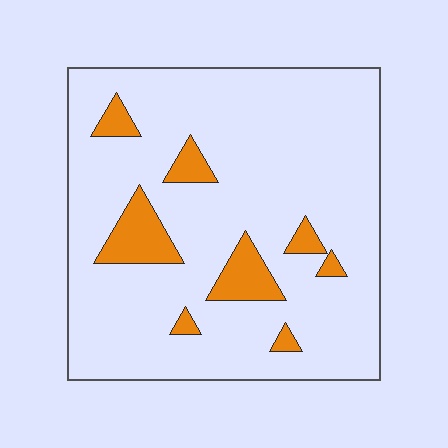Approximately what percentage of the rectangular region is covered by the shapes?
Approximately 10%.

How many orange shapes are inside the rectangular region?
8.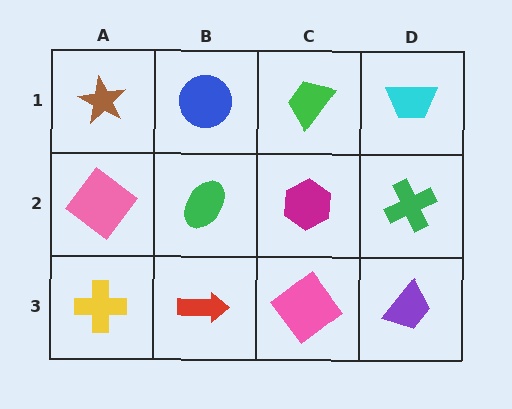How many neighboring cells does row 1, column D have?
2.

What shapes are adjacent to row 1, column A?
A pink diamond (row 2, column A), a blue circle (row 1, column B).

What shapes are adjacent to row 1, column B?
A green ellipse (row 2, column B), a brown star (row 1, column A), a green trapezoid (row 1, column C).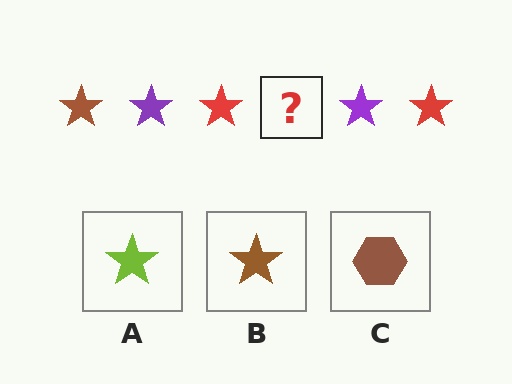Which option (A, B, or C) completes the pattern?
B.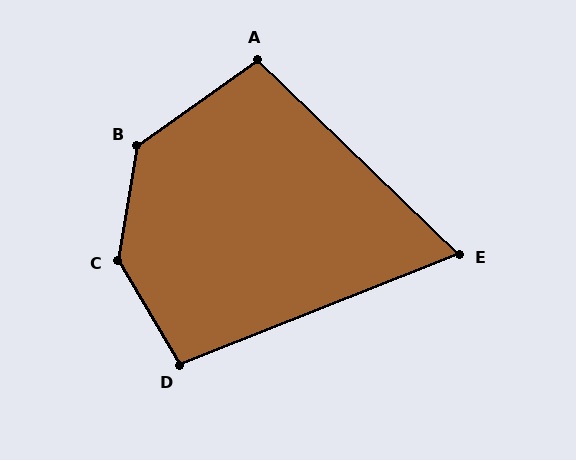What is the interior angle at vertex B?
Approximately 135 degrees (obtuse).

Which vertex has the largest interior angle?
C, at approximately 140 degrees.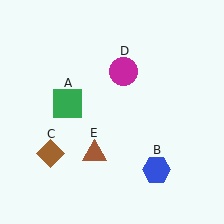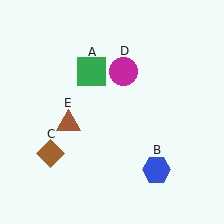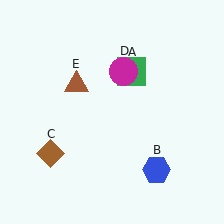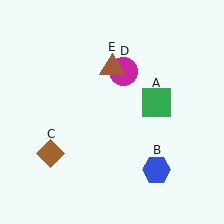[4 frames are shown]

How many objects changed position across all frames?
2 objects changed position: green square (object A), brown triangle (object E).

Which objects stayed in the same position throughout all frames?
Blue hexagon (object B) and brown diamond (object C) and magenta circle (object D) remained stationary.